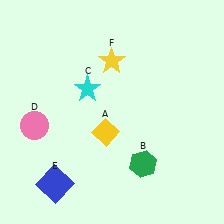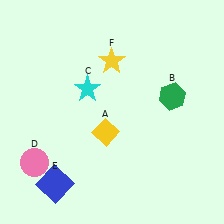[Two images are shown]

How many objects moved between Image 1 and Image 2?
2 objects moved between the two images.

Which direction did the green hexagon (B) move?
The green hexagon (B) moved up.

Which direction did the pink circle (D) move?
The pink circle (D) moved down.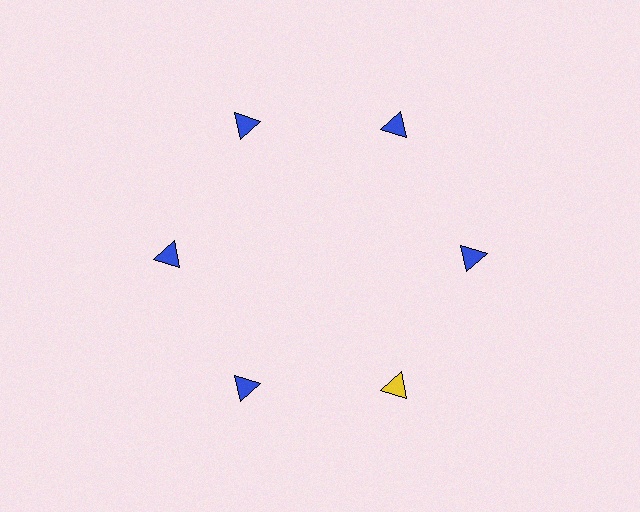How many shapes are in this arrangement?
There are 6 shapes arranged in a ring pattern.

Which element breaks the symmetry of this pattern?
The yellow triangle at roughly the 5 o'clock position breaks the symmetry. All other shapes are blue triangles.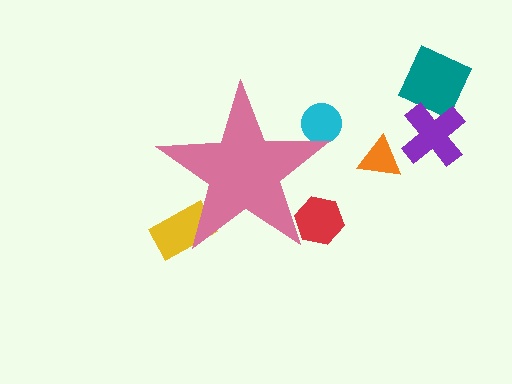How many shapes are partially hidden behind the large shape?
3 shapes are partially hidden.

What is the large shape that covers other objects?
A pink star.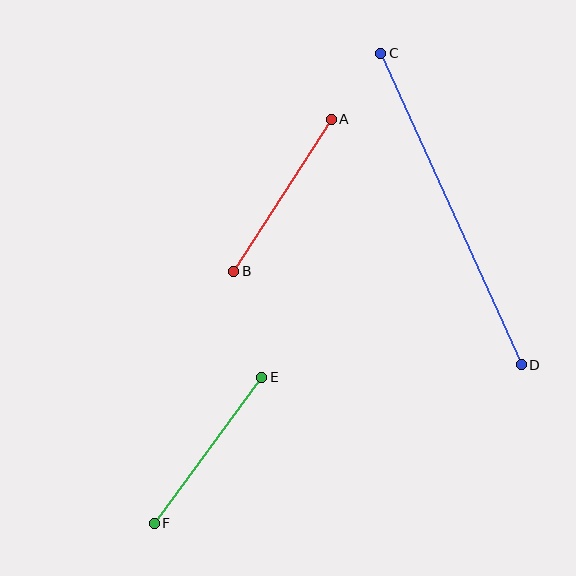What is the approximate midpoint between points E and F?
The midpoint is at approximately (208, 450) pixels.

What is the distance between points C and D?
The distance is approximately 342 pixels.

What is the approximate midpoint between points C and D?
The midpoint is at approximately (451, 209) pixels.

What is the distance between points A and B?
The distance is approximately 180 pixels.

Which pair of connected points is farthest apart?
Points C and D are farthest apart.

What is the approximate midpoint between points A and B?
The midpoint is at approximately (283, 195) pixels.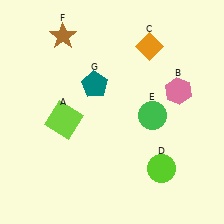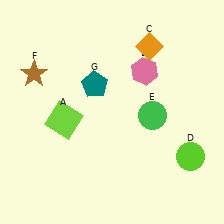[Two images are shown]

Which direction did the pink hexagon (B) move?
The pink hexagon (B) moved left.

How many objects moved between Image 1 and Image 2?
3 objects moved between the two images.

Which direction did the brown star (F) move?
The brown star (F) moved down.